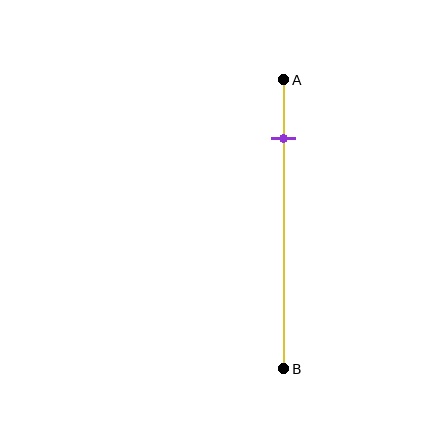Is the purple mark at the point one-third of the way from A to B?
No, the mark is at about 20% from A, not at the 33% one-third point.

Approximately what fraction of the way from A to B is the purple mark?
The purple mark is approximately 20% of the way from A to B.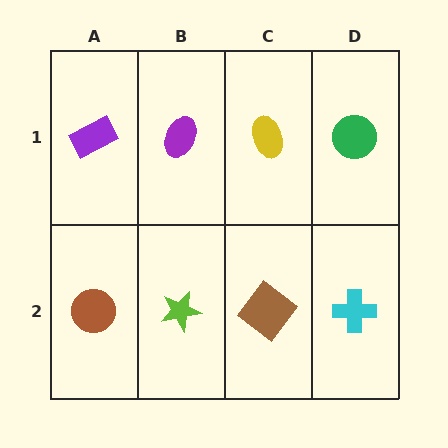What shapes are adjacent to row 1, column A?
A brown circle (row 2, column A), a purple ellipse (row 1, column B).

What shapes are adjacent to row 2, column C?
A yellow ellipse (row 1, column C), a lime star (row 2, column B), a cyan cross (row 2, column D).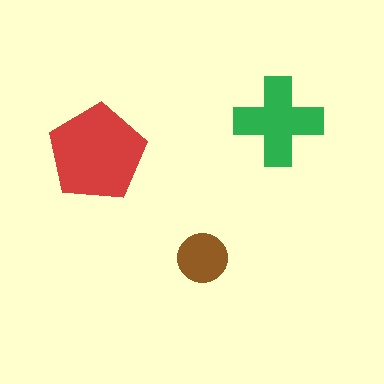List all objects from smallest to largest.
The brown circle, the green cross, the red pentagon.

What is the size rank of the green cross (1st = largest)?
2nd.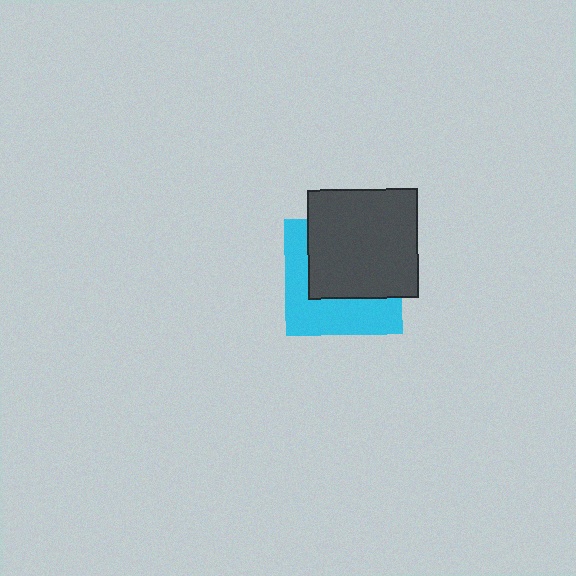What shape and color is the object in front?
The object in front is a dark gray square.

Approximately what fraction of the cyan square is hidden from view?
Roughly 56% of the cyan square is hidden behind the dark gray square.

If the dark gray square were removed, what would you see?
You would see the complete cyan square.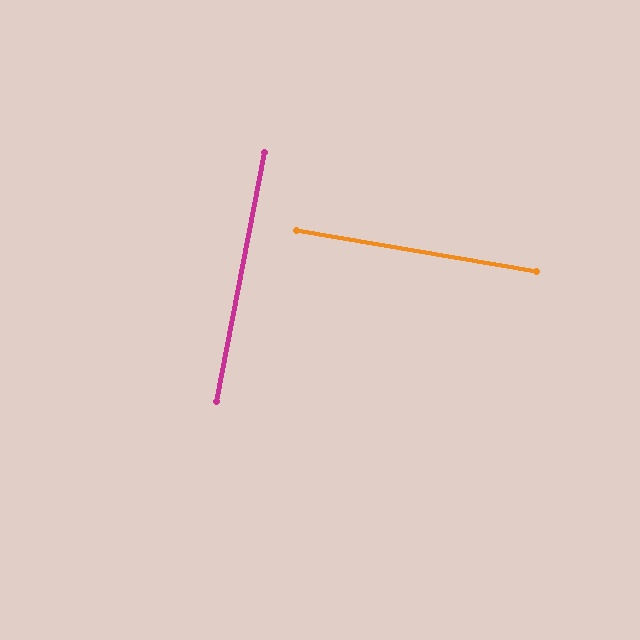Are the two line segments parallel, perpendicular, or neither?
Perpendicular — they meet at approximately 89°.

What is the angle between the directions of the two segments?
Approximately 89 degrees.